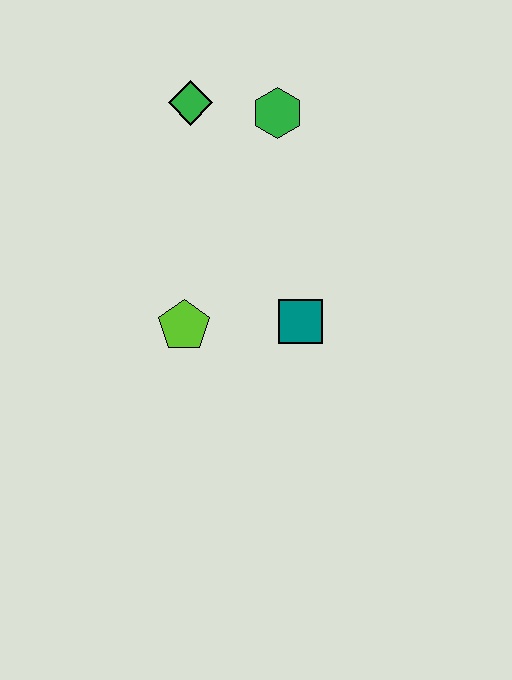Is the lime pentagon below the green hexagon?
Yes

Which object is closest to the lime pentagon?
The teal square is closest to the lime pentagon.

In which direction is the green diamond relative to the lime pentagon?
The green diamond is above the lime pentagon.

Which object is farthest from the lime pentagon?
The green hexagon is farthest from the lime pentagon.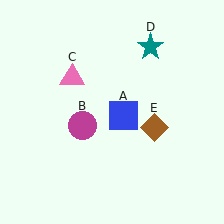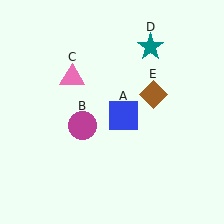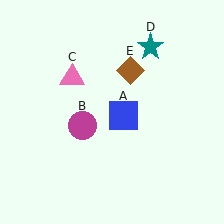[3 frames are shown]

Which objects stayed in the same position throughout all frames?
Blue square (object A) and magenta circle (object B) and pink triangle (object C) and teal star (object D) remained stationary.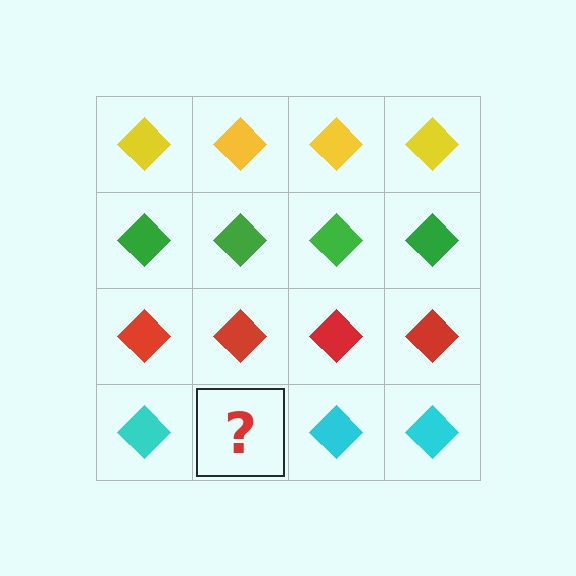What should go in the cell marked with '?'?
The missing cell should contain a cyan diamond.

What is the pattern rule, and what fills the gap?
The rule is that each row has a consistent color. The gap should be filled with a cyan diamond.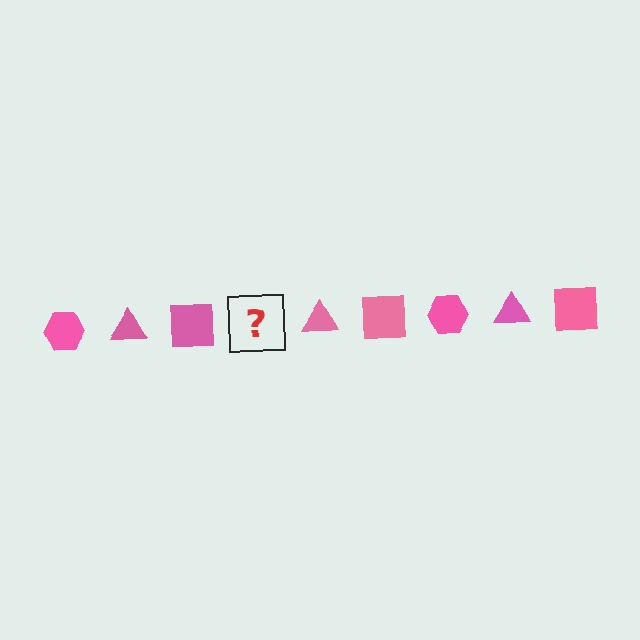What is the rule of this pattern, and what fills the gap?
The rule is that the pattern cycles through hexagon, triangle, square shapes in pink. The gap should be filled with a pink hexagon.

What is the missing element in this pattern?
The missing element is a pink hexagon.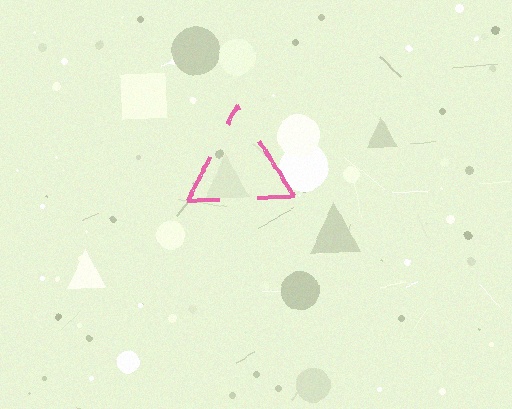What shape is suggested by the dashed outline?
The dashed outline suggests a triangle.